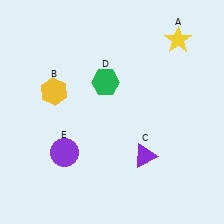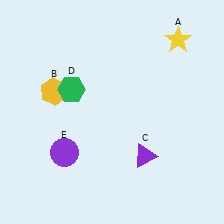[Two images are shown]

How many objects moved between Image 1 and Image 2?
1 object moved between the two images.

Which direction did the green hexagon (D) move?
The green hexagon (D) moved left.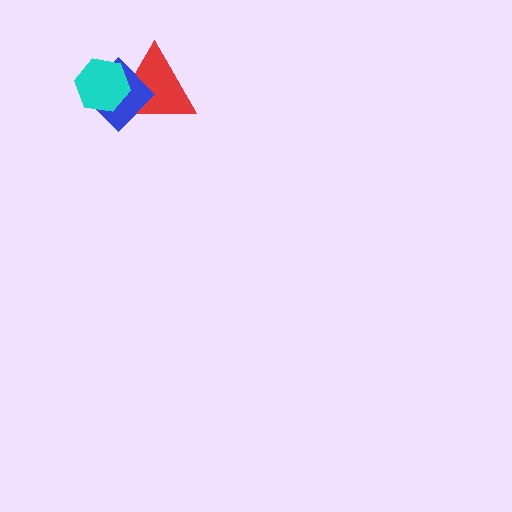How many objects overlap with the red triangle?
2 objects overlap with the red triangle.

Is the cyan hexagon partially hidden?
No, no other shape covers it.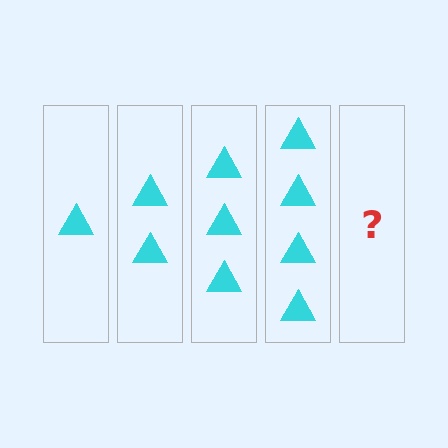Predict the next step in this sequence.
The next step is 5 triangles.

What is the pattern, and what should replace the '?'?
The pattern is that each step adds one more triangle. The '?' should be 5 triangles.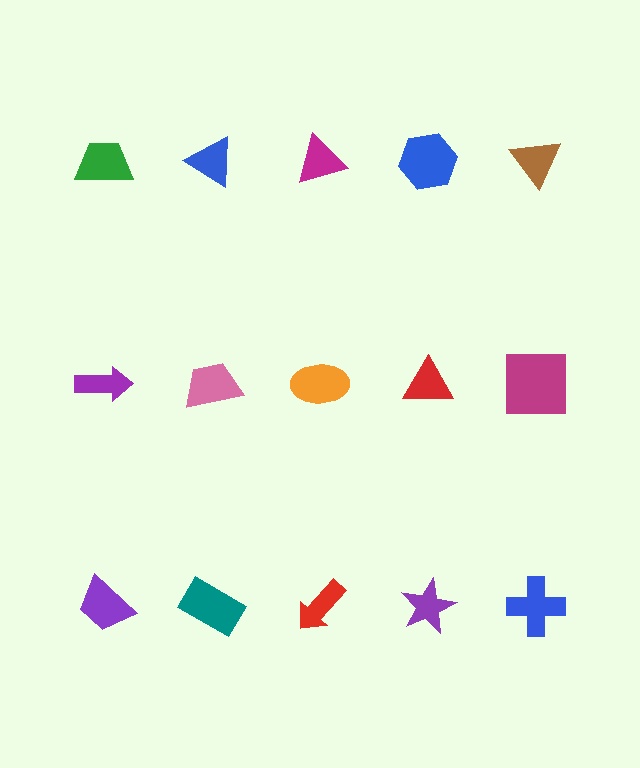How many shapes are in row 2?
5 shapes.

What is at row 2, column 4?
A red triangle.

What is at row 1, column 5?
A brown triangle.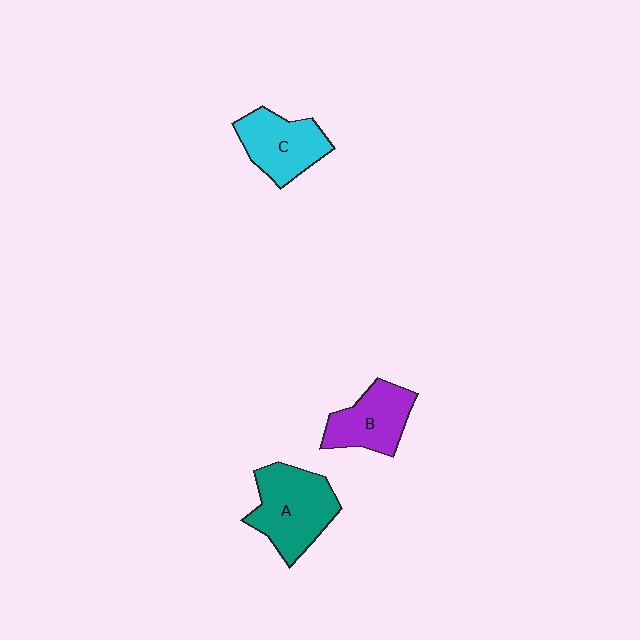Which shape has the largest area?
Shape A (teal).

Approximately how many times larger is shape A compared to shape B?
Approximately 1.3 times.